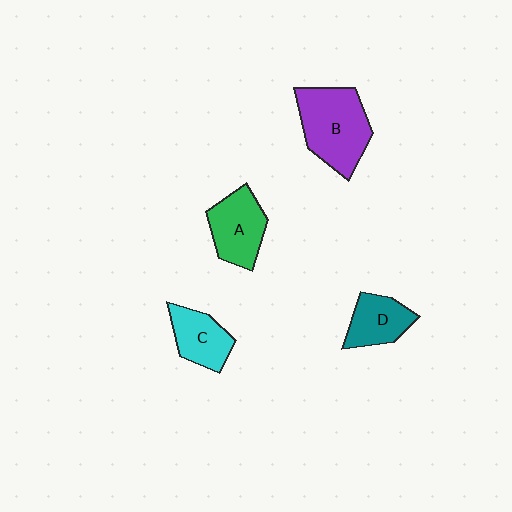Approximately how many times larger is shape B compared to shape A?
Approximately 1.4 times.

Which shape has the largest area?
Shape B (purple).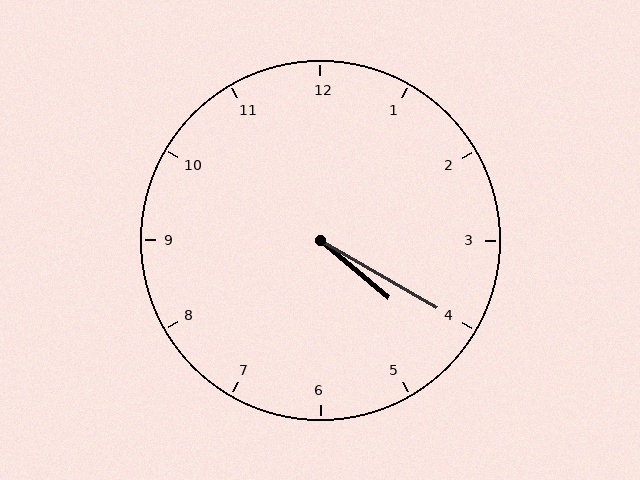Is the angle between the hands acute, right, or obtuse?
It is acute.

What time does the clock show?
4:20.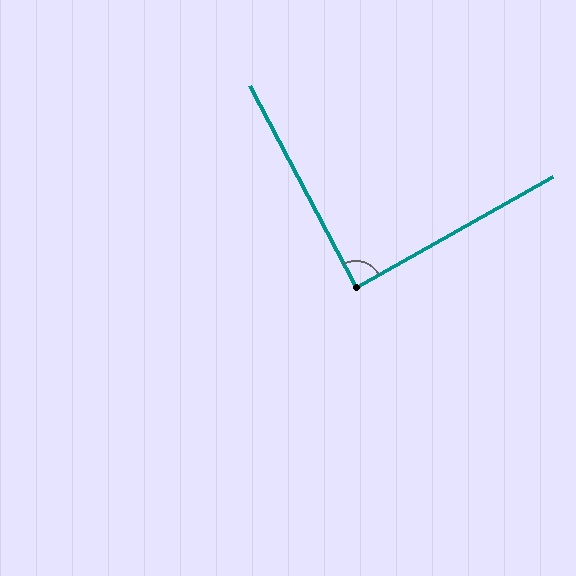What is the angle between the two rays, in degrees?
Approximately 88 degrees.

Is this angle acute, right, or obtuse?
It is approximately a right angle.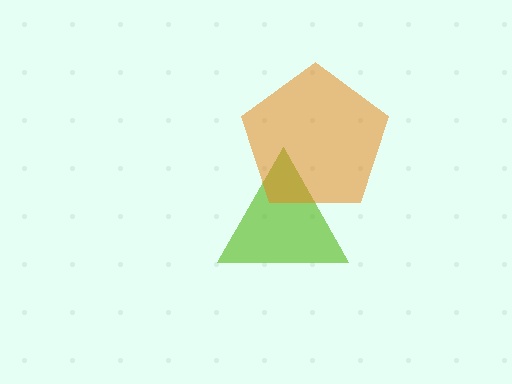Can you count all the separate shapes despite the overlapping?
Yes, there are 2 separate shapes.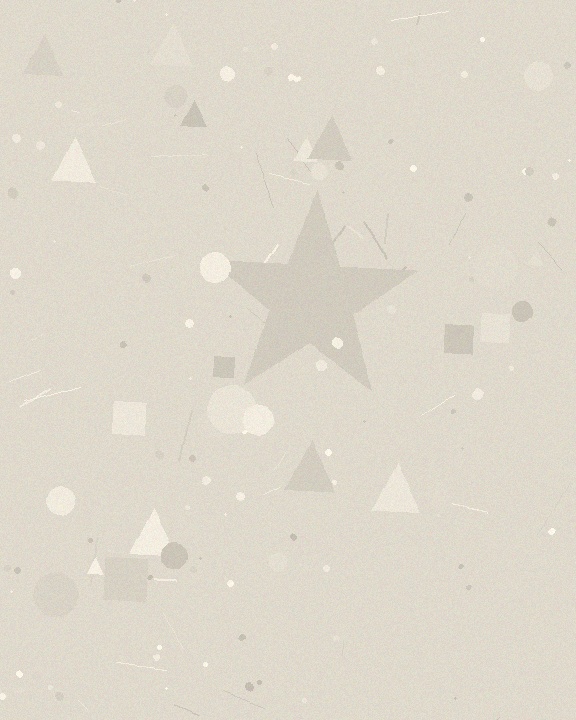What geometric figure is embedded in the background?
A star is embedded in the background.